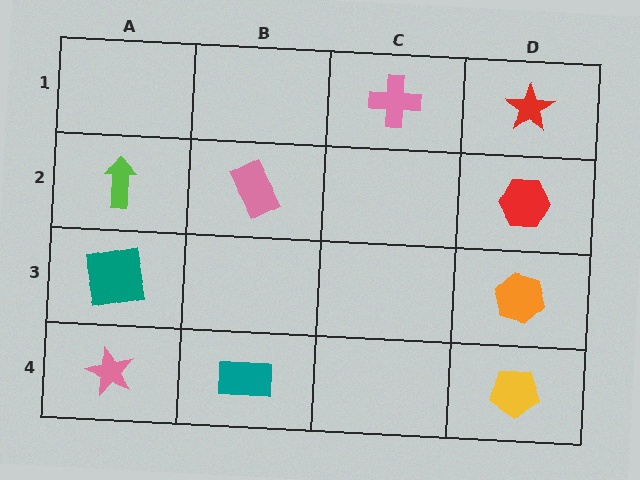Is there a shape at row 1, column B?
No, that cell is empty.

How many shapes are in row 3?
2 shapes.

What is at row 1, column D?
A red star.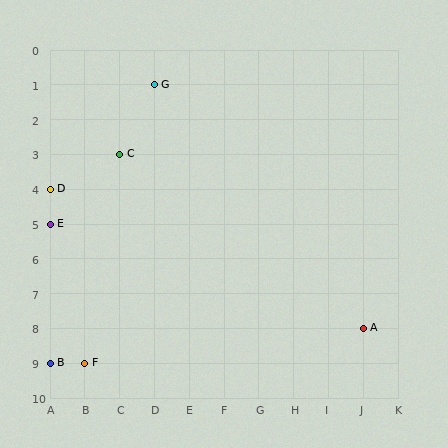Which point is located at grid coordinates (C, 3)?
Point C is at (C, 3).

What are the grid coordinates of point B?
Point B is at grid coordinates (A, 9).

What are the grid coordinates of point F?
Point F is at grid coordinates (B, 9).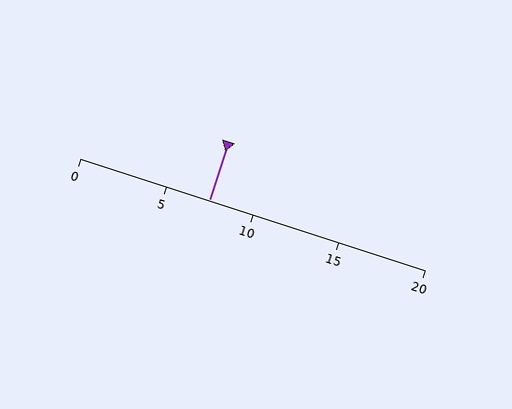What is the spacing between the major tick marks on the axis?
The major ticks are spaced 5 apart.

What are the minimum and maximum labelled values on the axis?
The axis runs from 0 to 20.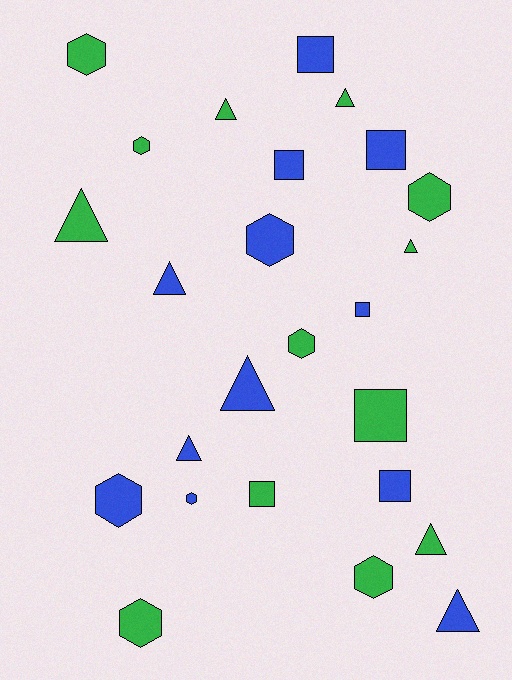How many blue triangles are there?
There are 4 blue triangles.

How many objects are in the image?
There are 25 objects.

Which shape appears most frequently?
Triangle, with 9 objects.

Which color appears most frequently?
Green, with 13 objects.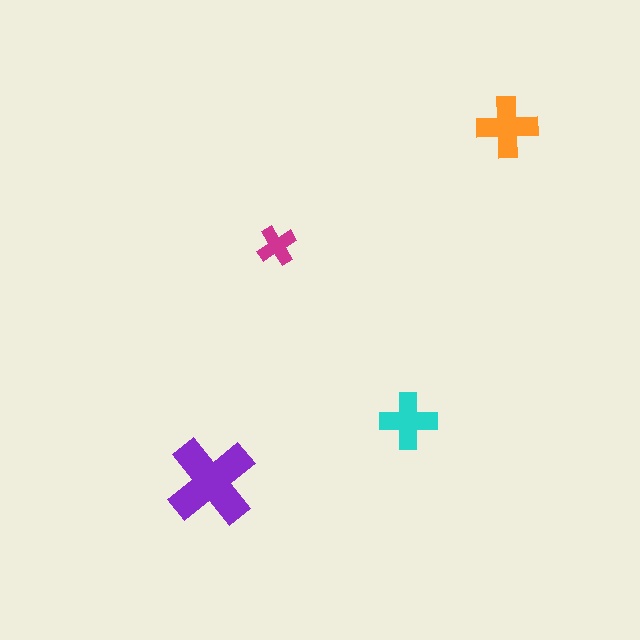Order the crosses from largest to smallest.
the purple one, the orange one, the cyan one, the magenta one.